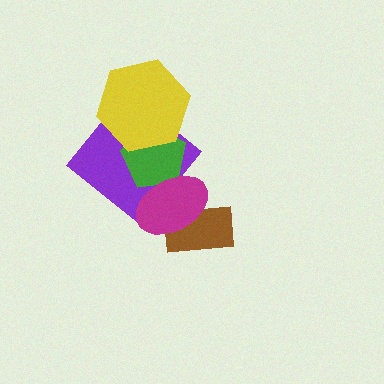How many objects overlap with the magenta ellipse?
3 objects overlap with the magenta ellipse.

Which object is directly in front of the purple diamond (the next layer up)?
The green pentagon is directly in front of the purple diamond.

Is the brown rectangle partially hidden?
Yes, it is partially covered by another shape.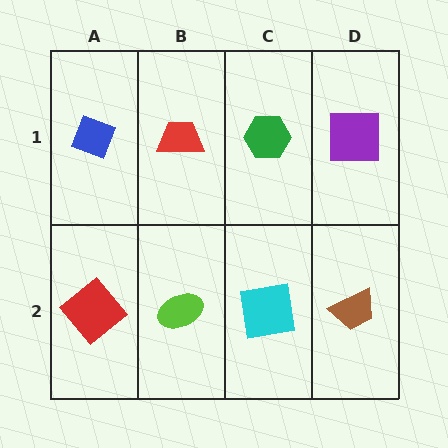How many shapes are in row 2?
4 shapes.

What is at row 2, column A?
A red diamond.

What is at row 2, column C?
A cyan square.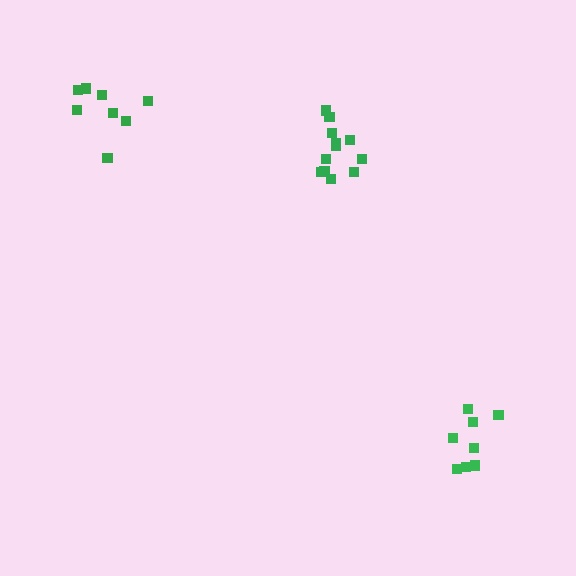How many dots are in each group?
Group 1: 8 dots, Group 2: 12 dots, Group 3: 8 dots (28 total).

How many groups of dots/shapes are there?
There are 3 groups.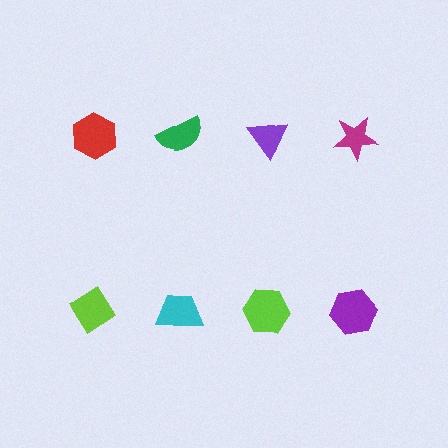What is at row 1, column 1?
A red hexagon.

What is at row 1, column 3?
A purple triangle.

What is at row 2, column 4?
A purple hexagon.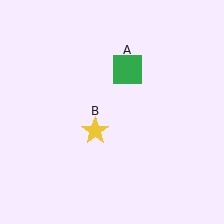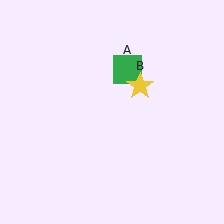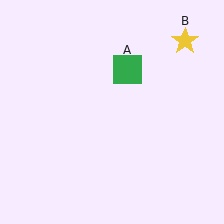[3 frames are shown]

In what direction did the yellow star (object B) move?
The yellow star (object B) moved up and to the right.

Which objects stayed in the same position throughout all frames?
Green square (object A) remained stationary.